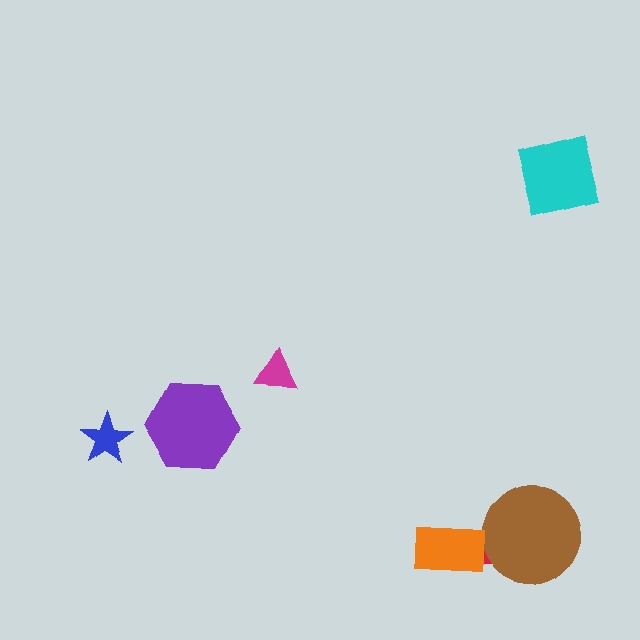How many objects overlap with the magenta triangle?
0 objects overlap with the magenta triangle.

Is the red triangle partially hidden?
Yes, it is partially covered by another shape.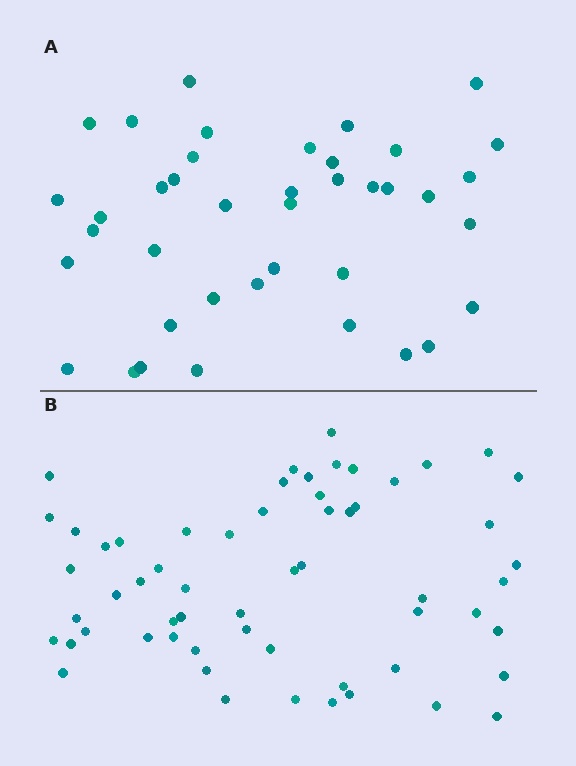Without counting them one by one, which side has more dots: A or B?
Region B (the bottom region) has more dots.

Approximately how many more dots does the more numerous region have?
Region B has approximately 20 more dots than region A.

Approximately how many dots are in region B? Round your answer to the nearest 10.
About 60 dots. (The exact count is 59, which rounds to 60.)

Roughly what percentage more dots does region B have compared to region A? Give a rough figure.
About 50% more.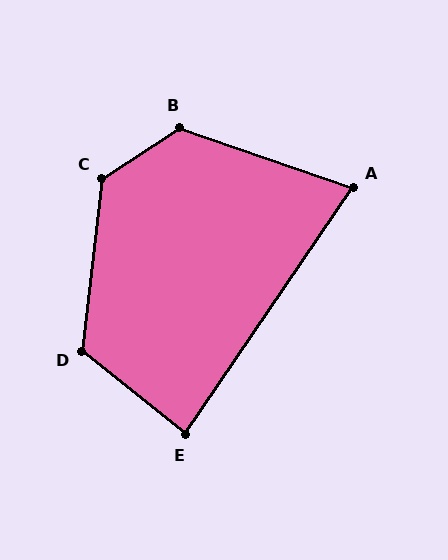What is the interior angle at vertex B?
Approximately 128 degrees (obtuse).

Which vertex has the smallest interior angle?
A, at approximately 75 degrees.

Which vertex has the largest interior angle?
C, at approximately 130 degrees.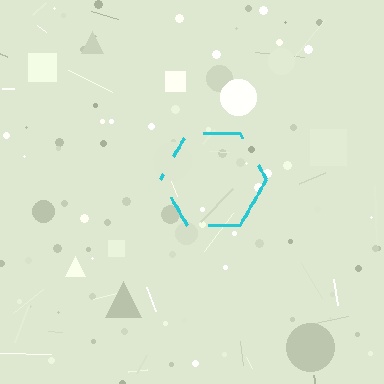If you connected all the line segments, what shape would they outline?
They would outline a hexagon.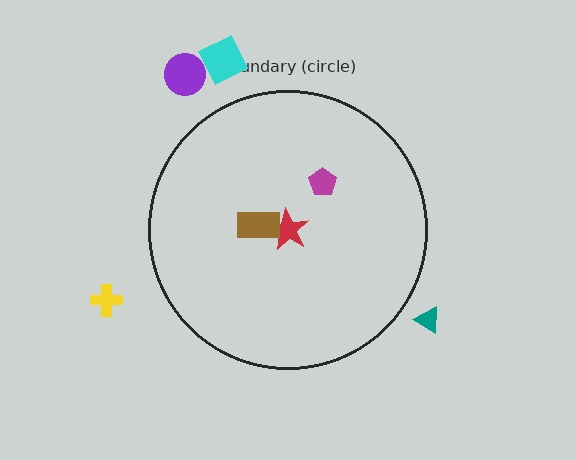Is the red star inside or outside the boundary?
Inside.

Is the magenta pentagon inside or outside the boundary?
Inside.